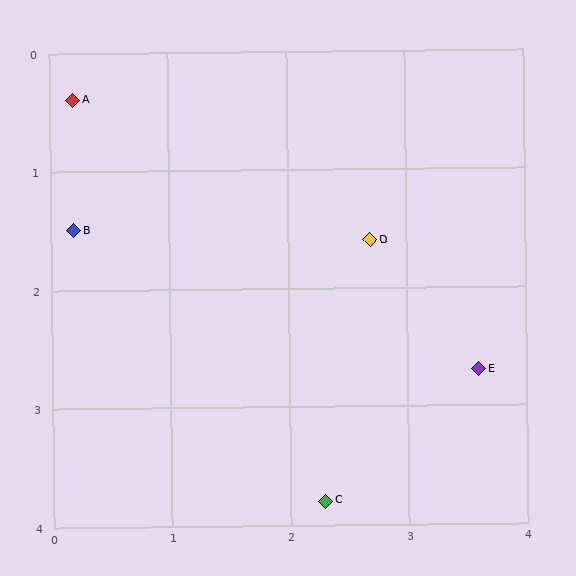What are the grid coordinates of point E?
Point E is at approximately (3.6, 2.7).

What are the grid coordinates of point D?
Point D is at approximately (2.7, 1.6).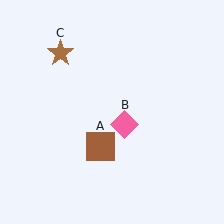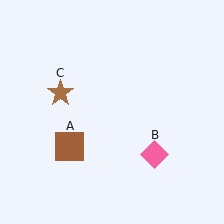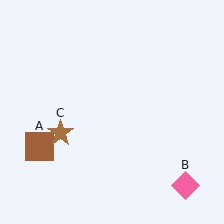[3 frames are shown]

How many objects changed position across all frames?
3 objects changed position: brown square (object A), pink diamond (object B), brown star (object C).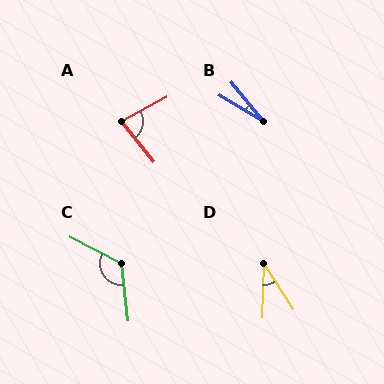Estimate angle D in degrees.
Approximately 35 degrees.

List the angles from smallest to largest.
B (19°), D (35°), A (79°), C (124°).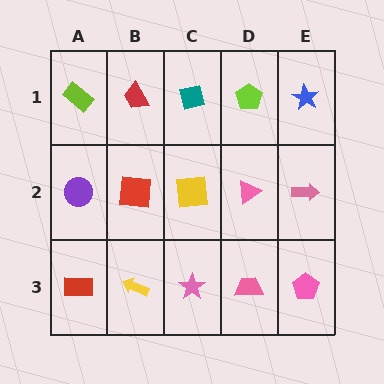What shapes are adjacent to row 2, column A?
A lime rectangle (row 1, column A), a red rectangle (row 3, column A), a red square (row 2, column B).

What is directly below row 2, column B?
A yellow arrow.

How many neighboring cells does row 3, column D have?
3.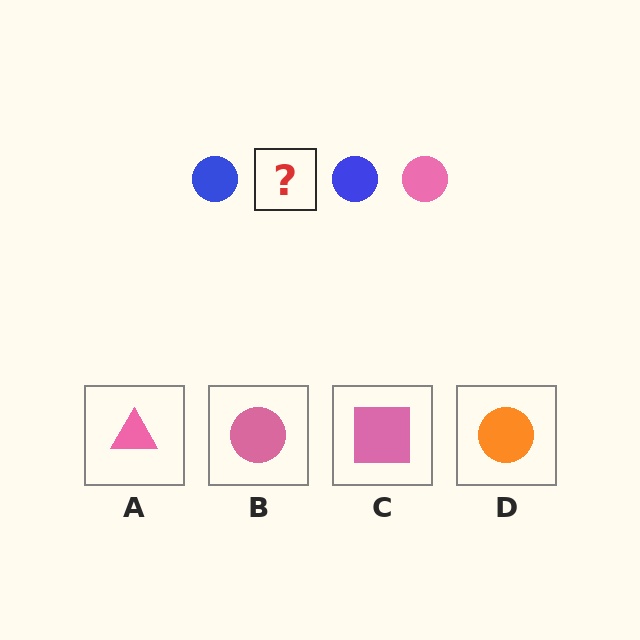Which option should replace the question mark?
Option B.